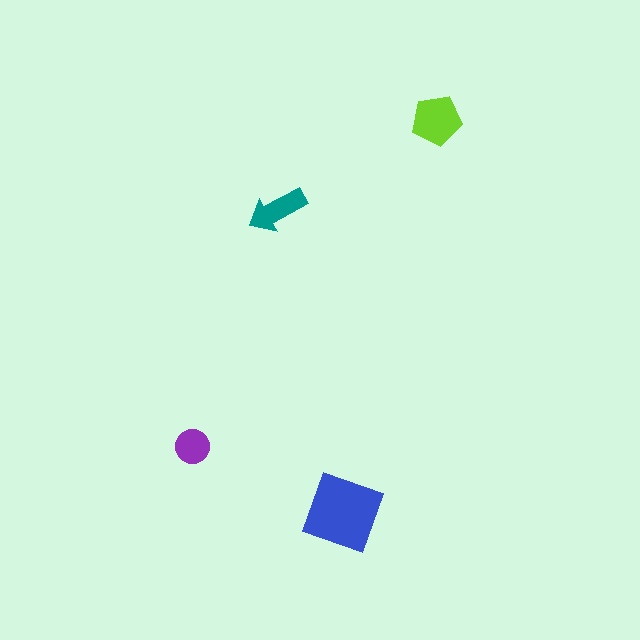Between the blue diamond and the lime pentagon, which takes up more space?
The blue diamond.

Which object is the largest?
The blue diamond.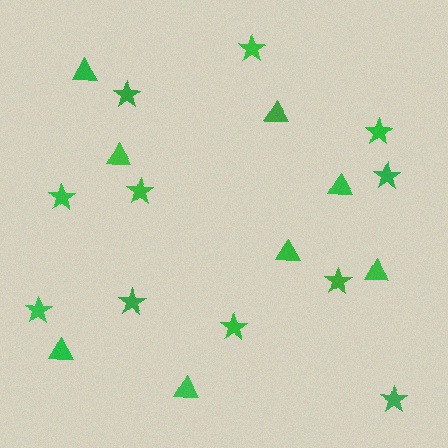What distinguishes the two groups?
There are 2 groups: one group of stars (11) and one group of triangles (8).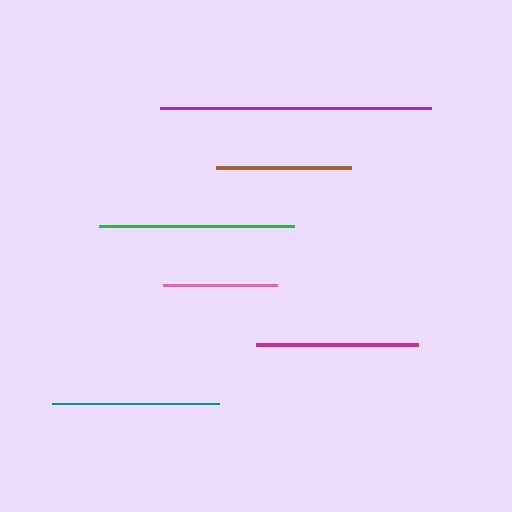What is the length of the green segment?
The green segment is approximately 195 pixels long.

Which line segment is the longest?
The purple line is the longest at approximately 271 pixels.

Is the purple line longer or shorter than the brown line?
The purple line is longer than the brown line.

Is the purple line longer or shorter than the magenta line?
The purple line is longer than the magenta line.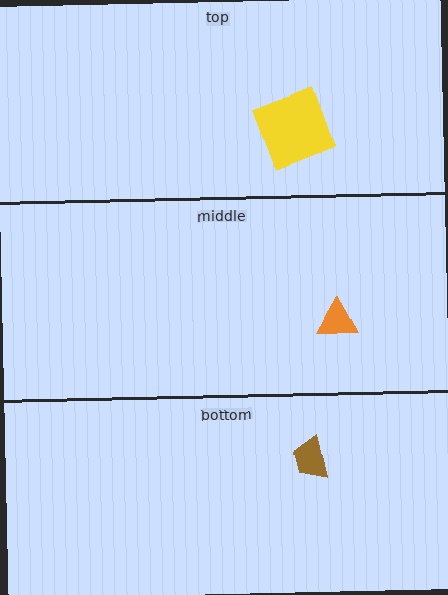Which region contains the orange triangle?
The middle region.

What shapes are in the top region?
The yellow square.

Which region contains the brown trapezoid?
The bottom region.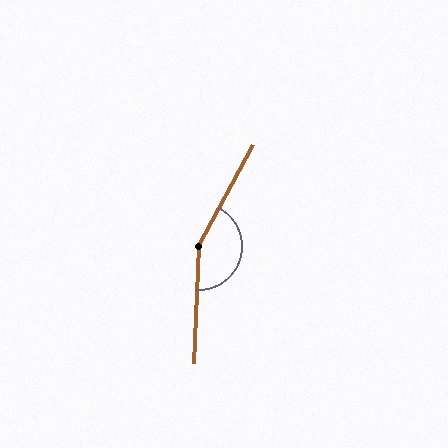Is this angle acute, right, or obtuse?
It is obtuse.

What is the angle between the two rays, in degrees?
Approximately 154 degrees.